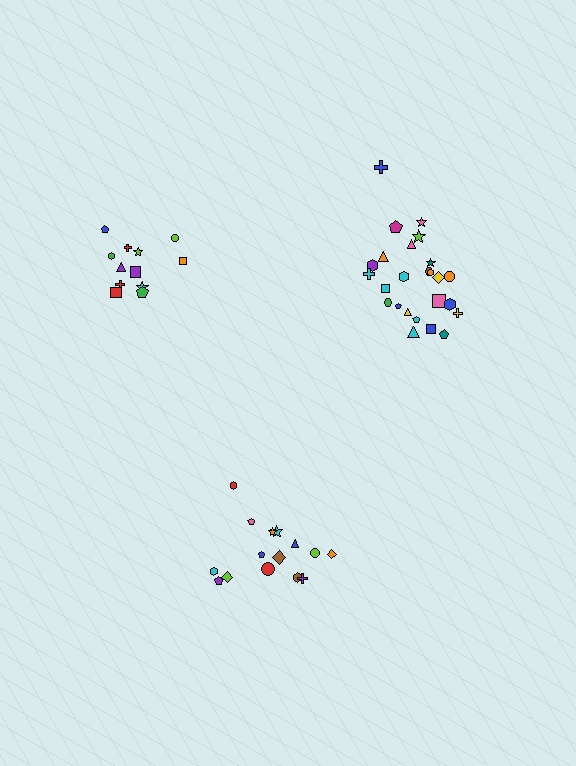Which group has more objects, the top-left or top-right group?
The top-right group.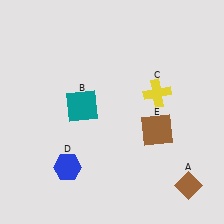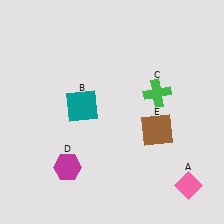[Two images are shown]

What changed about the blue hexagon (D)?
In Image 1, D is blue. In Image 2, it changed to magenta.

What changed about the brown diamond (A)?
In Image 1, A is brown. In Image 2, it changed to pink.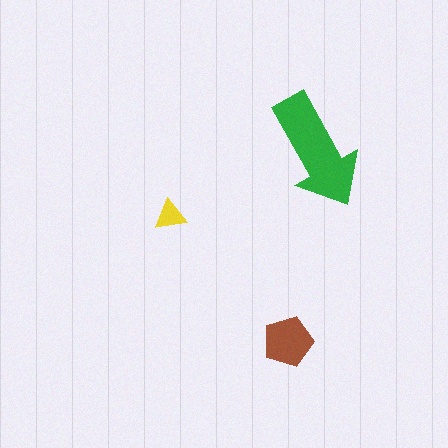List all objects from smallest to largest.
The yellow triangle, the brown pentagon, the green arrow.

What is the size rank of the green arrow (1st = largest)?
1st.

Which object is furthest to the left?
The yellow triangle is leftmost.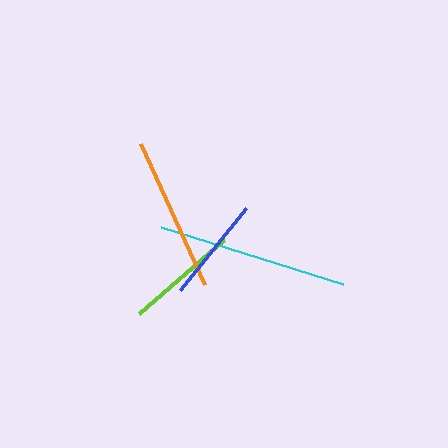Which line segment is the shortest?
The blue line is the shortest at approximately 105 pixels.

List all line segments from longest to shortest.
From longest to shortest: cyan, orange, lime, blue.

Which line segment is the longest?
The cyan line is the longest at approximately 190 pixels.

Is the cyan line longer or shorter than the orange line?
The cyan line is longer than the orange line.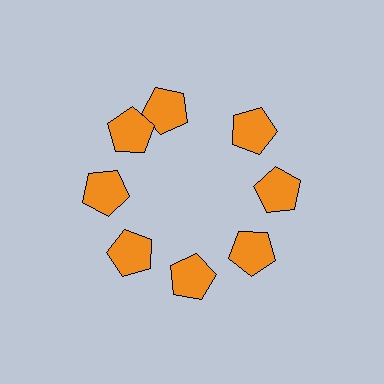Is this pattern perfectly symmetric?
No. The 8 orange pentagons are arranged in a ring, but one element near the 12 o'clock position is rotated out of alignment along the ring, breaking the 8-fold rotational symmetry.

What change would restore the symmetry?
The symmetry would be restored by rotating it back into even spacing with its neighbors so that all 8 pentagons sit at equal angles and equal distance from the center.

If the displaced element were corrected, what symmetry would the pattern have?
It would have 8-fold rotational symmetry — the pattern would map onto itself every 45 degrees.